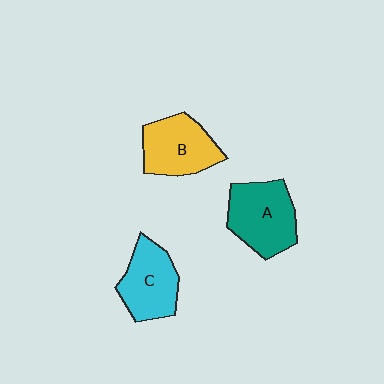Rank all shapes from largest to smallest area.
From largest to smallest: A (teal), B (yellow), C (cyan).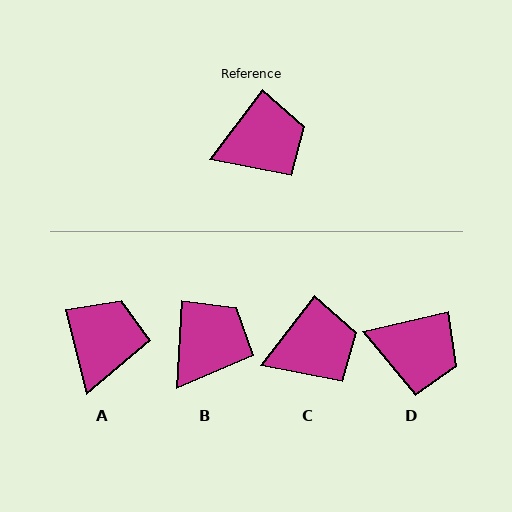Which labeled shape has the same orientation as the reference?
C.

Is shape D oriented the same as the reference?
No, it is off by about 40 degrees.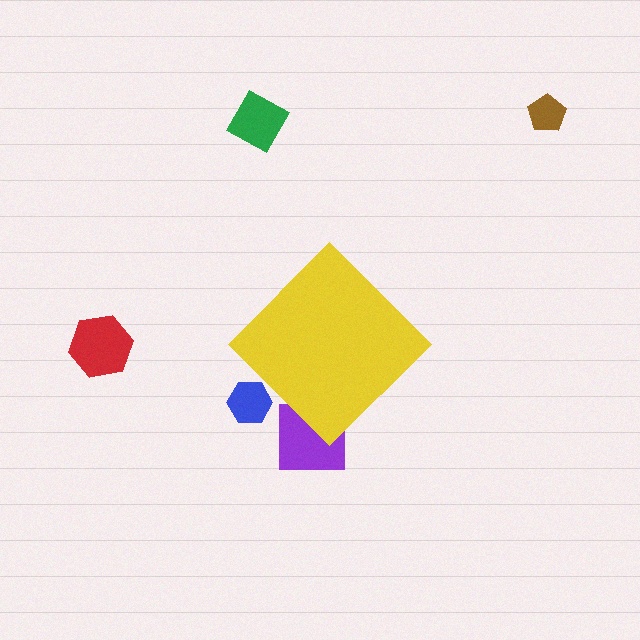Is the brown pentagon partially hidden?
No, the brown pentagon is fully visible.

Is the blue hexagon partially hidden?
Yes, the blue hexagon is partially hidden behind the yellow diamond.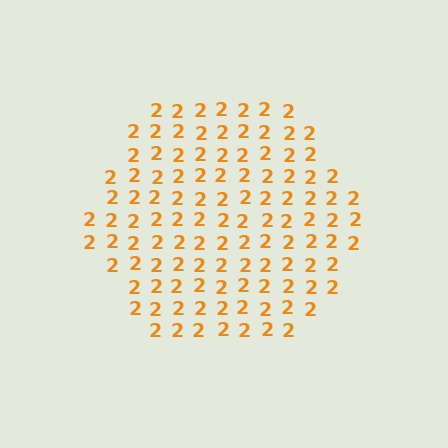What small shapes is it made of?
It is made of small digit 2's.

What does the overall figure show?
The overall figure shows a hexagon.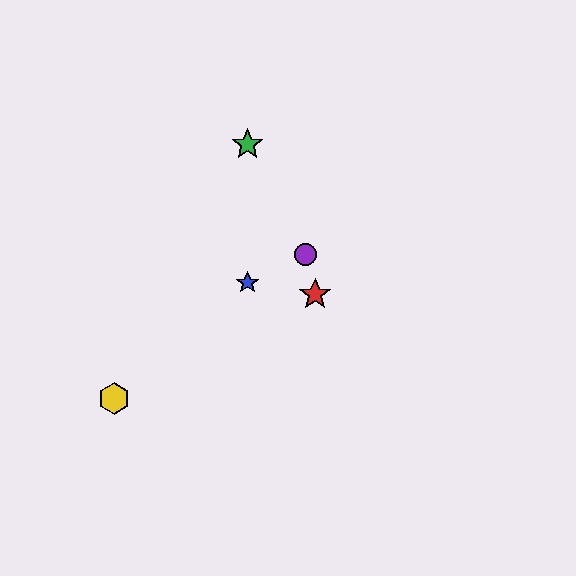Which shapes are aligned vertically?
The blue star, the green star are aligned vertically.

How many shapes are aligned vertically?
2 shapes (the blue star, the green star) are aligned vertically.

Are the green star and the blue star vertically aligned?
Yes, both are at x≈248.